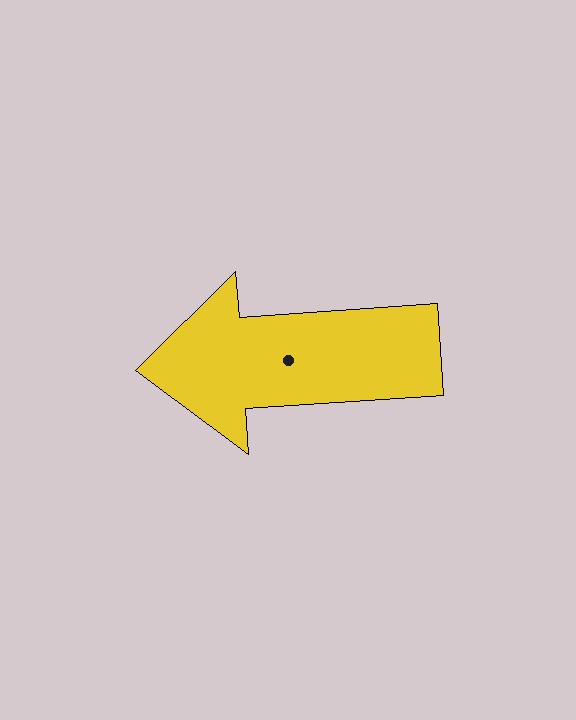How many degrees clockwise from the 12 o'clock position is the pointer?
Approximately 266 degrees.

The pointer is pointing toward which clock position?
Roughly 9 o'clock.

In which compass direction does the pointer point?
West.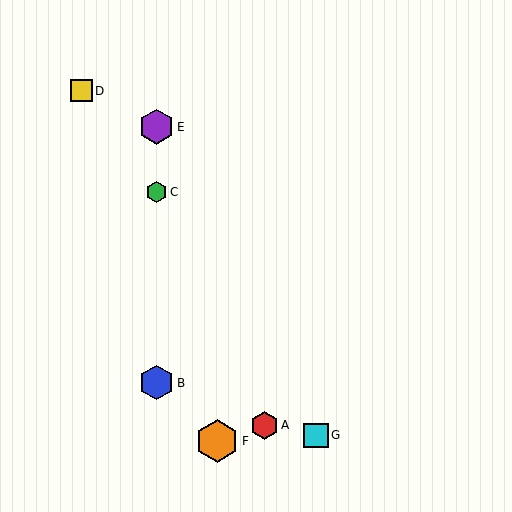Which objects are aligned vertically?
Objects B, C, E are aligned vertically.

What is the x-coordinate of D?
Object D is at x≈81.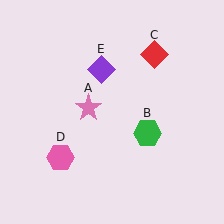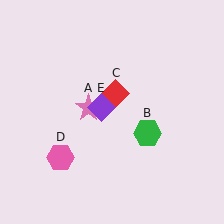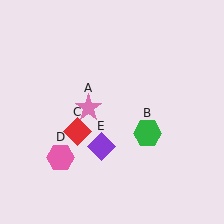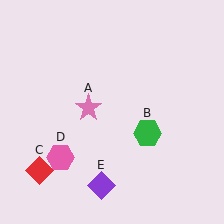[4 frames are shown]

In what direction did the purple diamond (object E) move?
The purple diamond (object E) moved down.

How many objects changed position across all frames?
2 objects changed position: red diamond (object C), purple diamond (object E).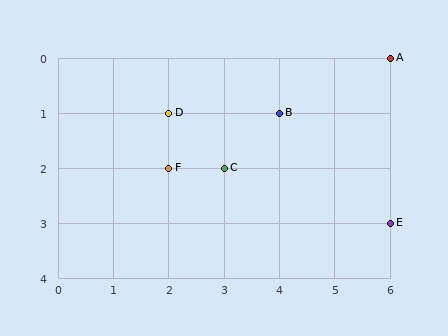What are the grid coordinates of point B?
Point B is at grid coordinates (4, 1).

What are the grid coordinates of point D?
Point D is at grid coordinates (2, 1).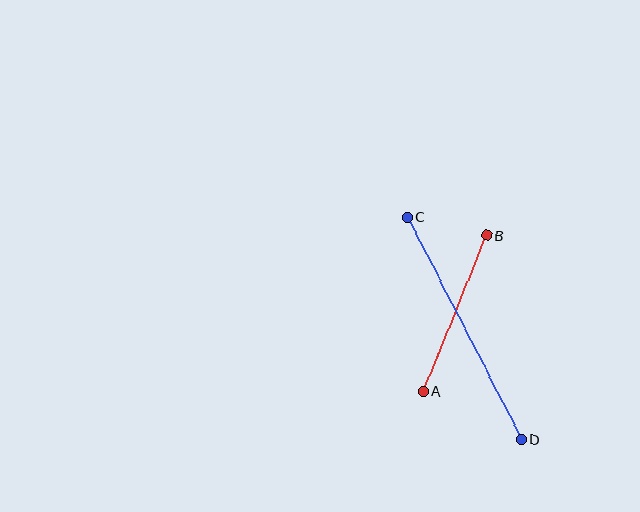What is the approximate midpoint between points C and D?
The midpoint is at approximately (464, 328) pixels.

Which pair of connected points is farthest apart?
Points C and D are farthest apart.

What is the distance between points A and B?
The distance is approximately 169 pixels.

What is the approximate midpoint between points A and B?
The midpoint is at approximately (455, 313) pixels.